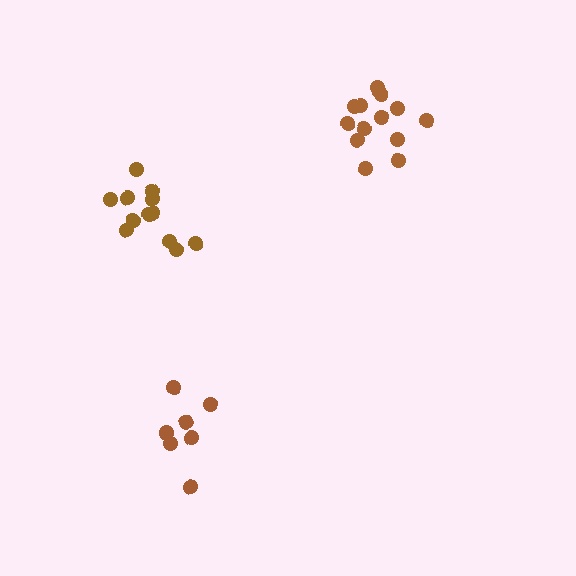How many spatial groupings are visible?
There are 3 spatial groupings.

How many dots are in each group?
Group 1: 12 dots, Group 2: 14 dots, Group 3: 8 dots (34 total).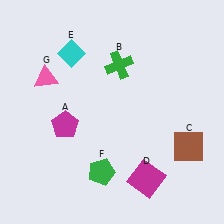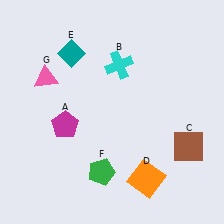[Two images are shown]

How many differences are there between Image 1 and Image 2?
There are 3 differences between the two images.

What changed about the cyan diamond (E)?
In Image 1, E is cyan. In Image 2, it changed to teal.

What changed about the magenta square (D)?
In Image 1, D is magenta. In Image 2, it changed to orange.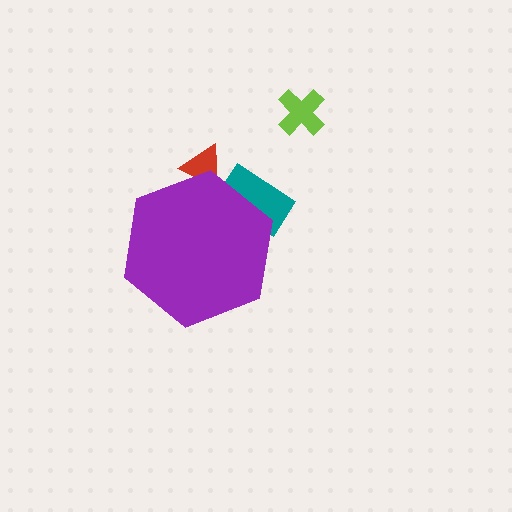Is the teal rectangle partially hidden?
Yes, the teal rectangle is partially hidden behind the purple hexagon.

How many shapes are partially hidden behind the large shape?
2 shapes are partially hidden.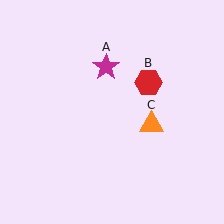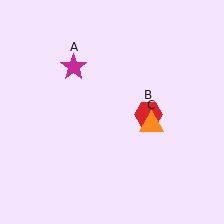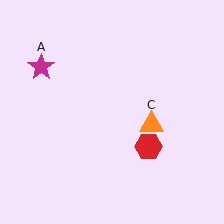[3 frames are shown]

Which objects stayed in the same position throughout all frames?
Orange triangle (object C) remained stationary.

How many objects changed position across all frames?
2 objects changed position: magenta star (object A), red hexagon (object B).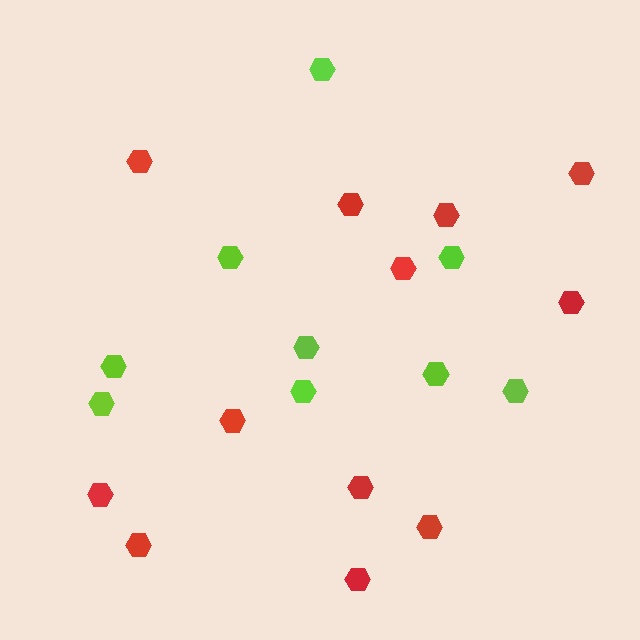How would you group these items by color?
There are 2 groups: one group of red hexagons (12) and one group of lime hexagons (9).